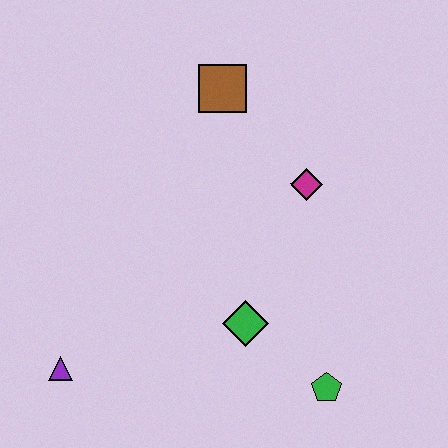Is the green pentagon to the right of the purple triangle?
Yes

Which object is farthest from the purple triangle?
The brown square is farthest from the purple triangle.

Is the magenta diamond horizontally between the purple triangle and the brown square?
No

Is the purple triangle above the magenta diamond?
No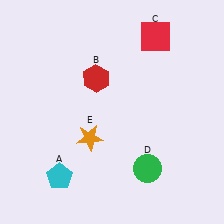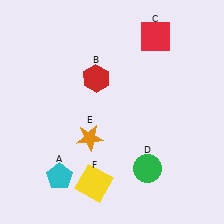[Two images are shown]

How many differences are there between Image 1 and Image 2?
There is 1 difference between the two images.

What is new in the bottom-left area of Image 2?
A yellow square (F) was added in the bottom-left area of Image 2.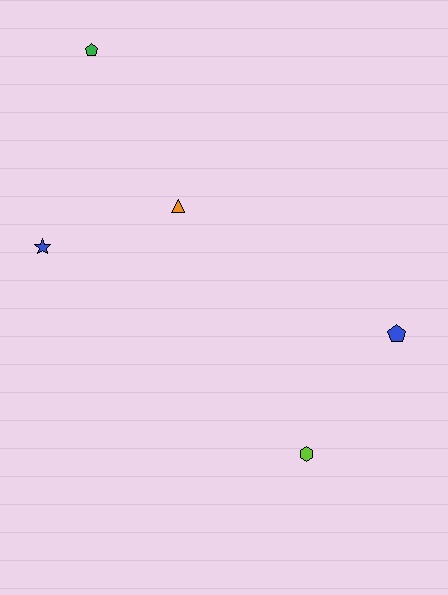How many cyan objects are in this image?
There are no cyan objects.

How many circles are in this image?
There are no circles.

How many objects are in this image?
There are 5 objects.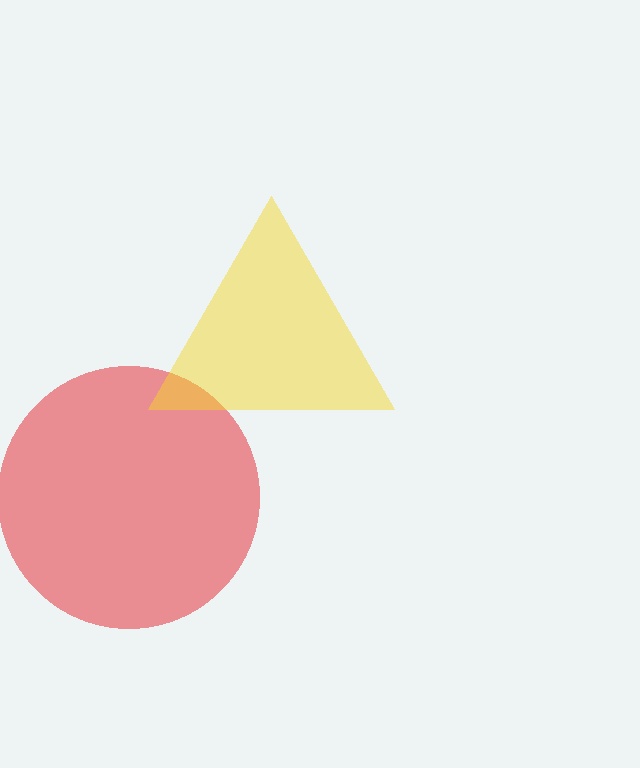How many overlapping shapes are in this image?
There are 2 overlapping shapes in the image.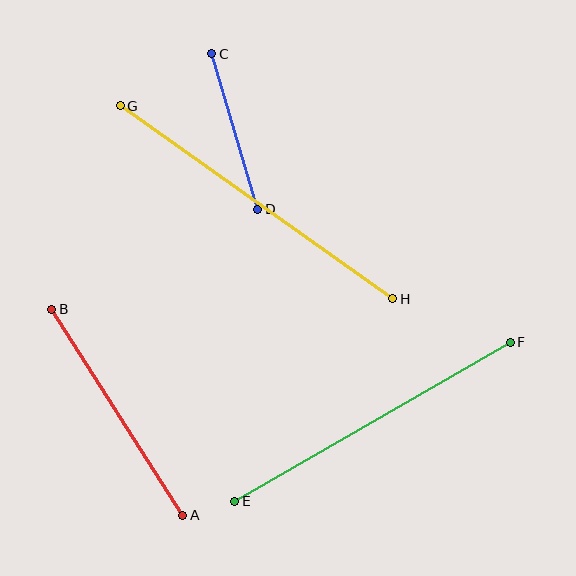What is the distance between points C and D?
The distance is approximately 162 pixels.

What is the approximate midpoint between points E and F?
The midpoint is at approximately (373, 422) pixels.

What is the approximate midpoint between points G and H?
The midpoint is at approximately (257, 202) pixels.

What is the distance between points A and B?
The distance is approximately 244 pixels.